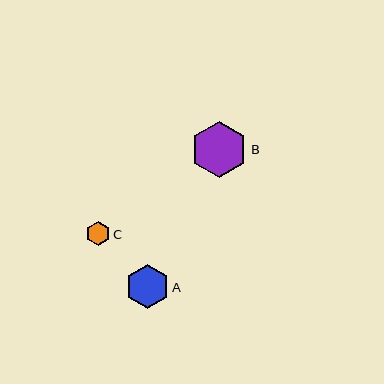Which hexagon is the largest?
Hexagon B is the largest with a size of approximately 57 pixels.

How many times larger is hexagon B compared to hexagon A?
Hexagon B is approximately 1.3 times the size of hexagon A.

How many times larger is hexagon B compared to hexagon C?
Hexagon B is approximately 2.3 times the size of hexagon C.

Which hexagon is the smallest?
Hexagon C is the smallest with a size of approximately 24 pixels.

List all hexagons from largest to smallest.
From largest to smallest: B, A, C.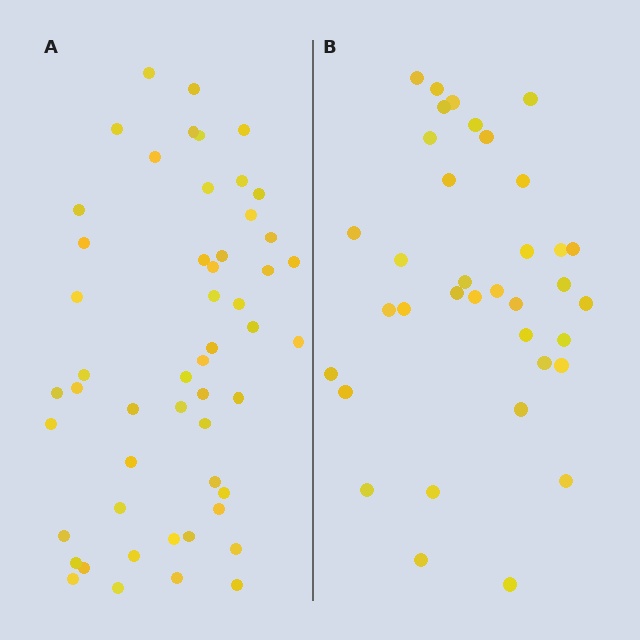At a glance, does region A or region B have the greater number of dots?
Region A (the left region) has more dots.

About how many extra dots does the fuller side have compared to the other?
Region A has approximately 15 more dots than region B.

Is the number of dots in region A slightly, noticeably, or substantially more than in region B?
Region A has noticeably more, but not dramatically so. The ratio is roughly 1.4 to 1.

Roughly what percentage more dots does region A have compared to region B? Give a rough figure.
About 45% more.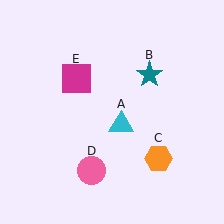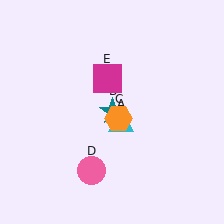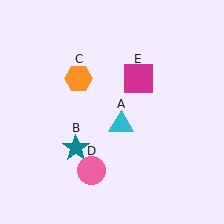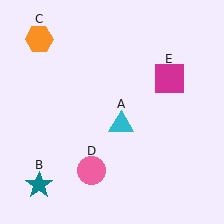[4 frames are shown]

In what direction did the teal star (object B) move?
The teal star (object B) moved down and to the left.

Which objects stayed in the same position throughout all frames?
Cyan triangle (object A) and pink circle (object D) remained stationary.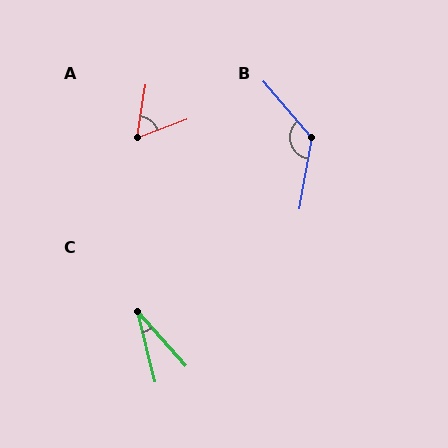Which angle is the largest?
B, at approximately 129 degrees.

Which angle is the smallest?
C, at approximately 28 degrees.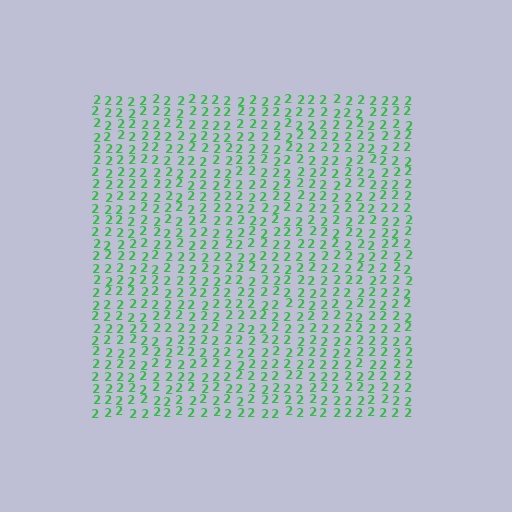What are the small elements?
The small elements are digit 2's.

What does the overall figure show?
The overall figure shows a square.